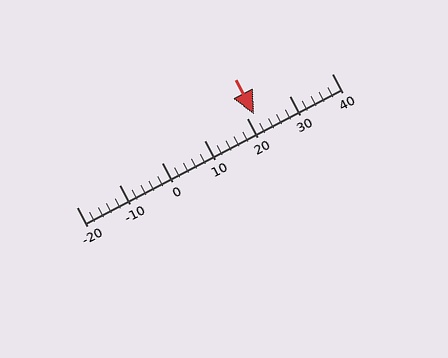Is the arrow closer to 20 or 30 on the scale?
The arrow is closer to 20.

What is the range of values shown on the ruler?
The ruler shows values from -20 to 40.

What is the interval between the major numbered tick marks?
The major tick marks are spaced 10 units apart.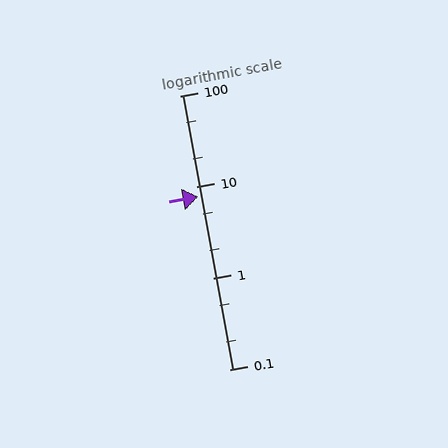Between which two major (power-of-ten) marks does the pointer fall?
The pointer is between 1 and 10.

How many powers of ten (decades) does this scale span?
The scale spans 3 decades, from 0.1 to 100.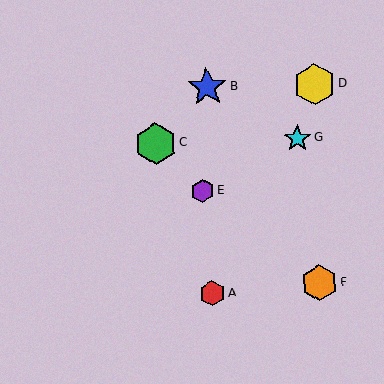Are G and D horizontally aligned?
No, G is at y≈139 and D is at y≈84.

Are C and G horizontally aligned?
Yes, both are at y≈144.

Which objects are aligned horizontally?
Objects C, G are aligned horizontally.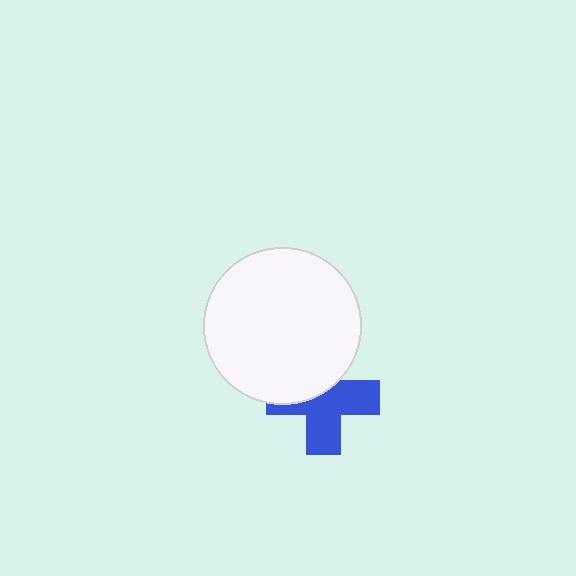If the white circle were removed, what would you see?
You would see the complete blue cross.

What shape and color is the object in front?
The object in front is a white circle.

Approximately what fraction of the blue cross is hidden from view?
Roughly 41% of the blue cross is hidden behind the white circle.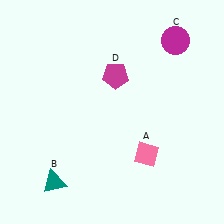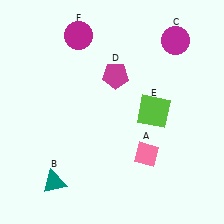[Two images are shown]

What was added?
A lime square (E), a magenta circle (F) were added in Image 2.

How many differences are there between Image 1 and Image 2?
There are 2 differences between the two images.